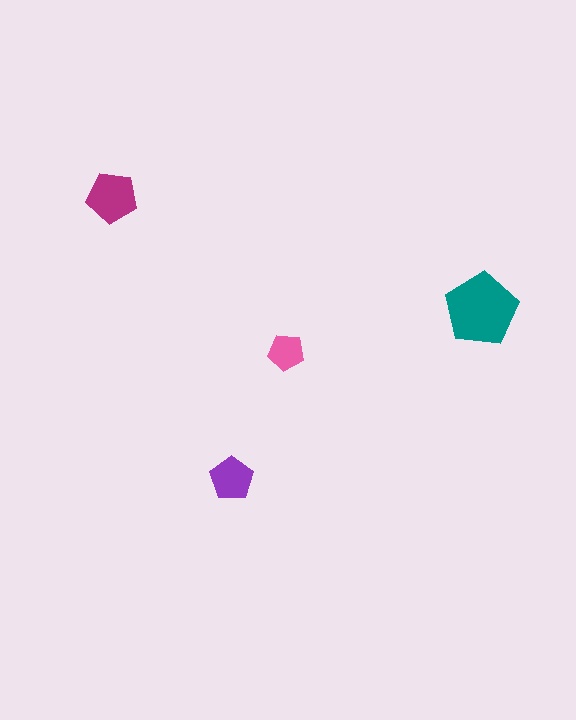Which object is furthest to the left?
The magenta pentagon is leftmost.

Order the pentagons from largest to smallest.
the teal one, the magenta one, the purple one, the pink one.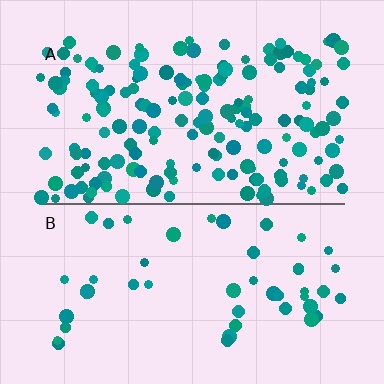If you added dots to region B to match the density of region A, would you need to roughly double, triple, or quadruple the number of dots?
Approximately triple.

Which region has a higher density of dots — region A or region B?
A (the top).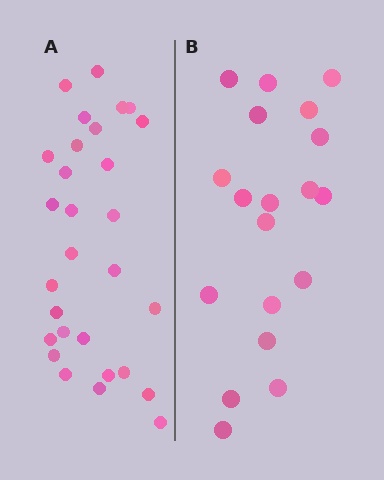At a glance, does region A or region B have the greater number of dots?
Region A (the left region) has more dots.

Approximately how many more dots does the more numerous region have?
Region A has roughly 10 or so more dots than region B.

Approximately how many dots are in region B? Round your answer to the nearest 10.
About 20 dots. (The exact count is 19, which rounds to 20.)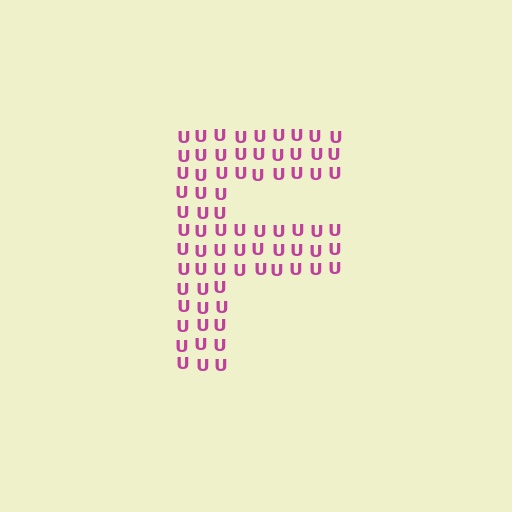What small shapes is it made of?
It is made of small letter U's.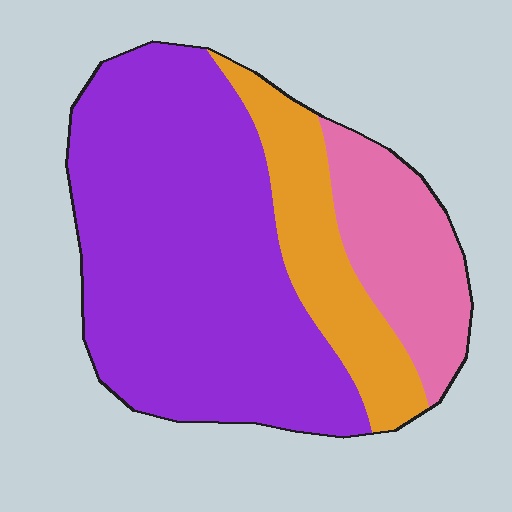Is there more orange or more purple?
Purple.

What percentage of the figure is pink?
Pink takes up about one fifth (1/5) of the figure.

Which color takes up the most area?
Purple, at roughly 65%.